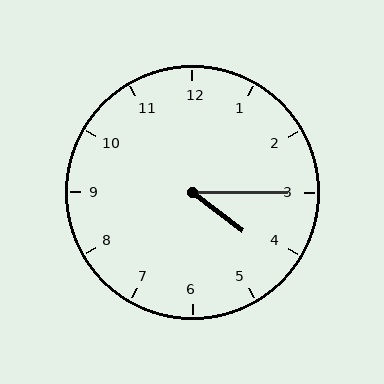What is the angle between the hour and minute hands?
Approximately 38 degrees.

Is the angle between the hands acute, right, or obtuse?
It is acute.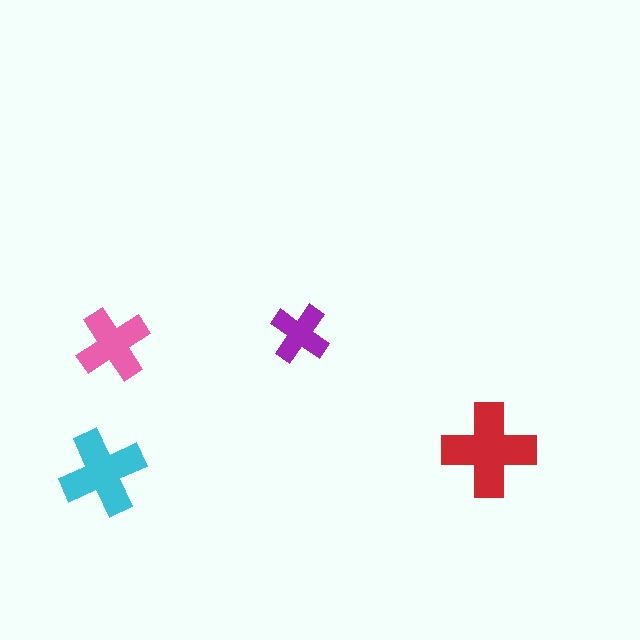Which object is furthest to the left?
The cyan cross is leftmost.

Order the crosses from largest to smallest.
the red one, the cyan one, the pink one, the purple one.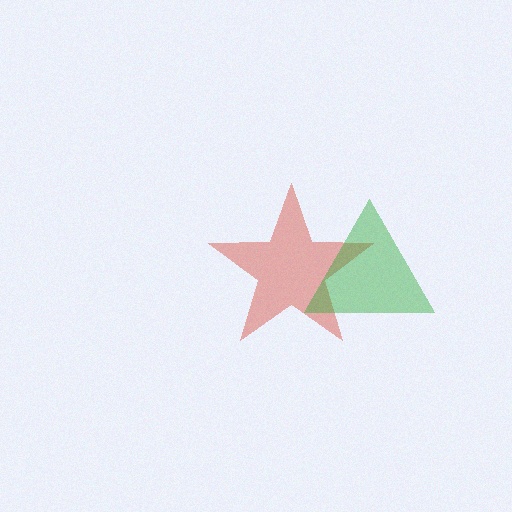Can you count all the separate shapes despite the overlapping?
Yes, there are 2 separate shapes.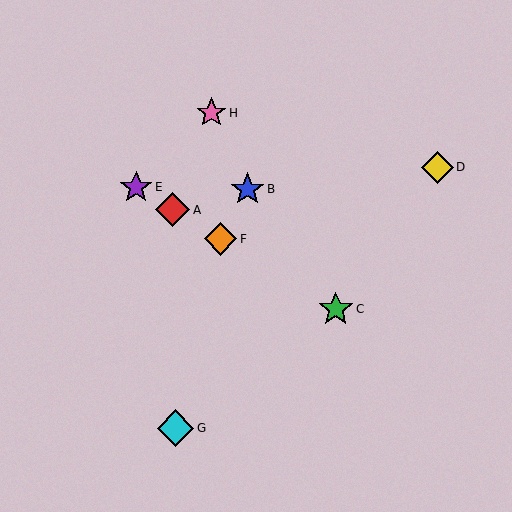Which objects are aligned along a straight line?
Objects A, C, E, F are aligned along a straight line.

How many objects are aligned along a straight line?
4 objects (A, C, E, F) are aligned along a straight line.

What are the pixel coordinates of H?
Object H is at (211, 113).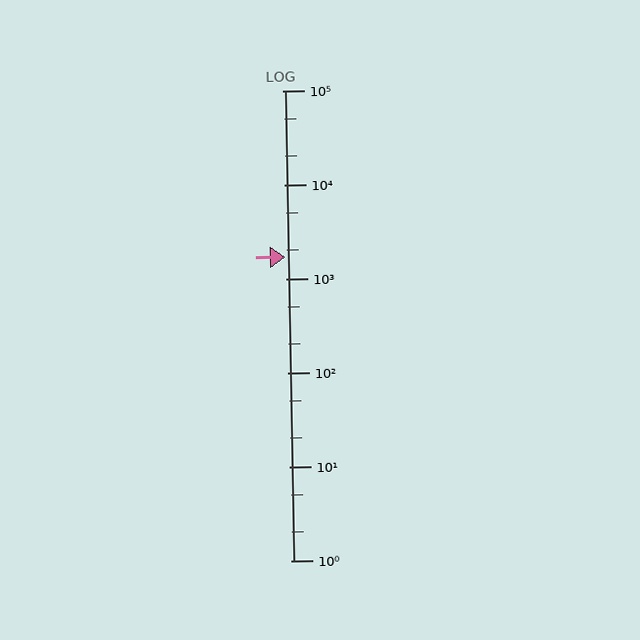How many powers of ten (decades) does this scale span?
The scale spans 5 decades, from 1 to 100000.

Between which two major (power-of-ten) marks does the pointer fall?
The pointer is between 1000 and 10000.